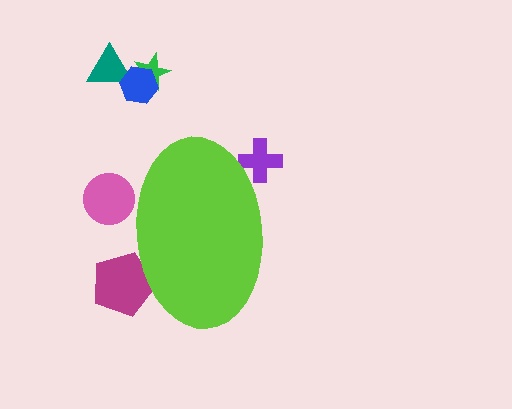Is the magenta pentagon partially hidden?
Yes, the magenta pentagon is partially hidden behind the lime ellipse.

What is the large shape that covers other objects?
A lime ellipse.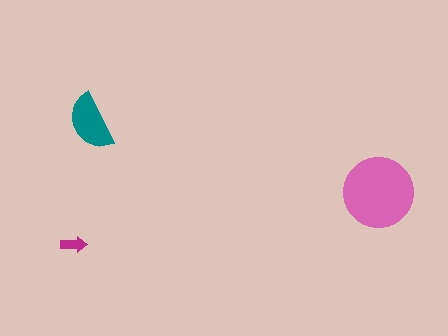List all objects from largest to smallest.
The pink circle, the teal semicircle, the magenta arrow.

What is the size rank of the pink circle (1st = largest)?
1st.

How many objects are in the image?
There are 3 objects in the image.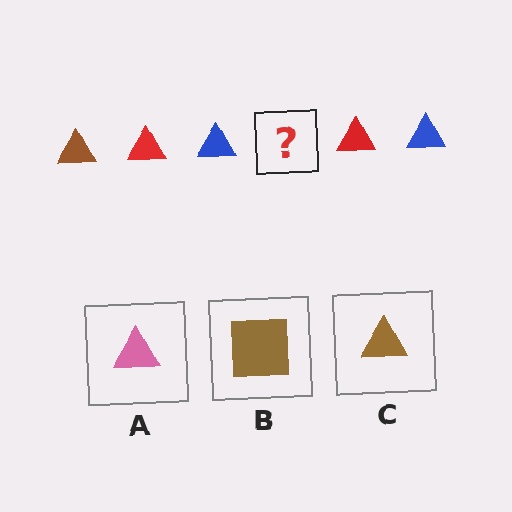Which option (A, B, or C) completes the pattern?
C.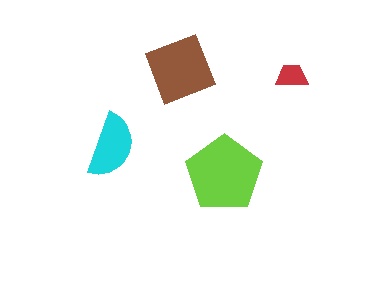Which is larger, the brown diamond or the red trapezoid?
The brown diamond.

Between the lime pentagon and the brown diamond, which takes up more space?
The lime pentagon.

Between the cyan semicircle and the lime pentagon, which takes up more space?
The lime pentagon.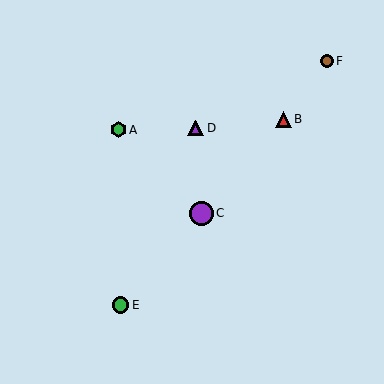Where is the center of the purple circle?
The center of the purple circle is at (202, 214).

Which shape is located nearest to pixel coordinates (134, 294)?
The green circle (labeled E) at (121, 305) is nearest to that location.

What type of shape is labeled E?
Shape E is a green circle.